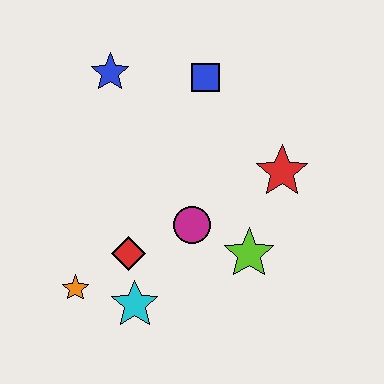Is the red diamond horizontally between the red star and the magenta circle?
No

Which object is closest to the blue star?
The blue square is closest to the blue star.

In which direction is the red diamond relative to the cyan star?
The red diamond is above the cyan star.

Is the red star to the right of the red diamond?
Yes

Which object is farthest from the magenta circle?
The blue star is farthest from the magenta circle.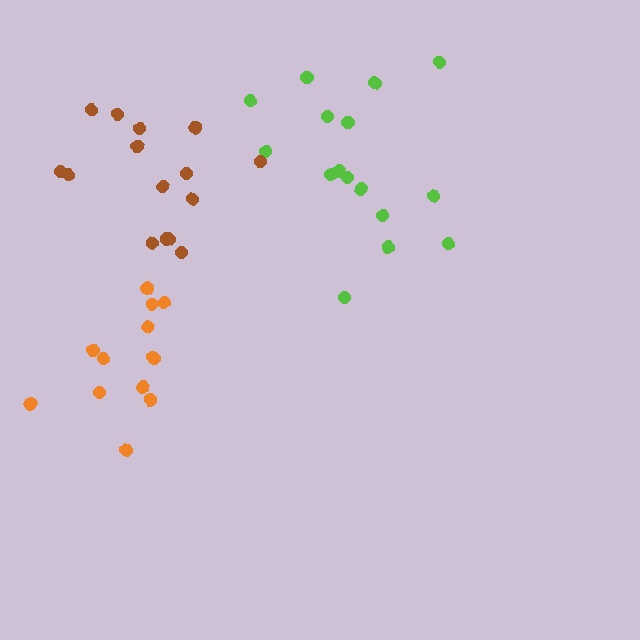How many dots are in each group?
Group 1: 16 dots, Group 2: 15 dots, Group 3: 13 dots (44 total).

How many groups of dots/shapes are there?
There are 3 groups.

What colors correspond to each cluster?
The clusters are colored: lime, brown, orange.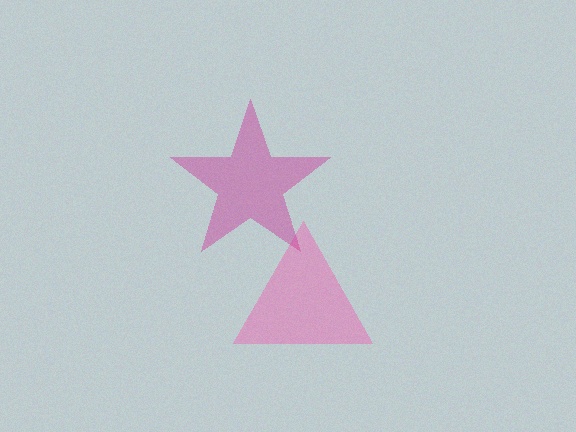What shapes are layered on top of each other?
The layered shapes are: a pink triangle, a magenta star.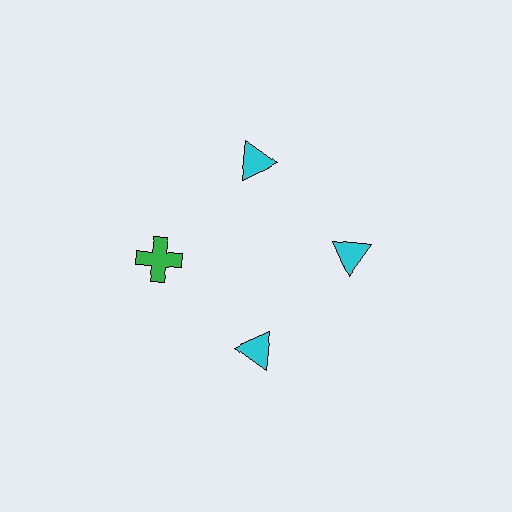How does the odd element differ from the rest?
It differs in both color (green instead of cyan) and shape (cross instead of triangle).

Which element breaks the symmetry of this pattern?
The green cross at roughly the 9 o'clock position breaks the symmetry. All other shapes are cyan triangles.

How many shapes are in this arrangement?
There are 4 shapes arranged in a ring pattern.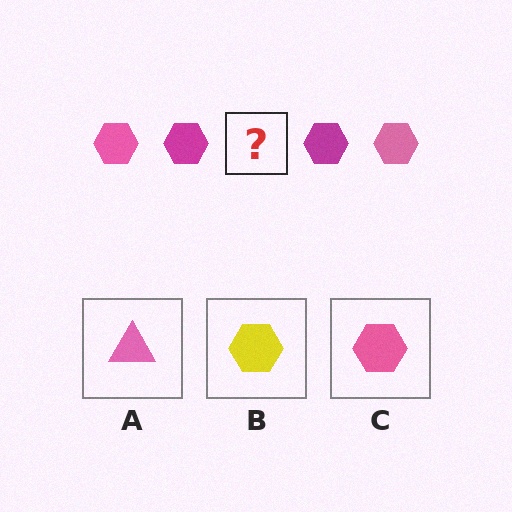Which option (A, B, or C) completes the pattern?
C.